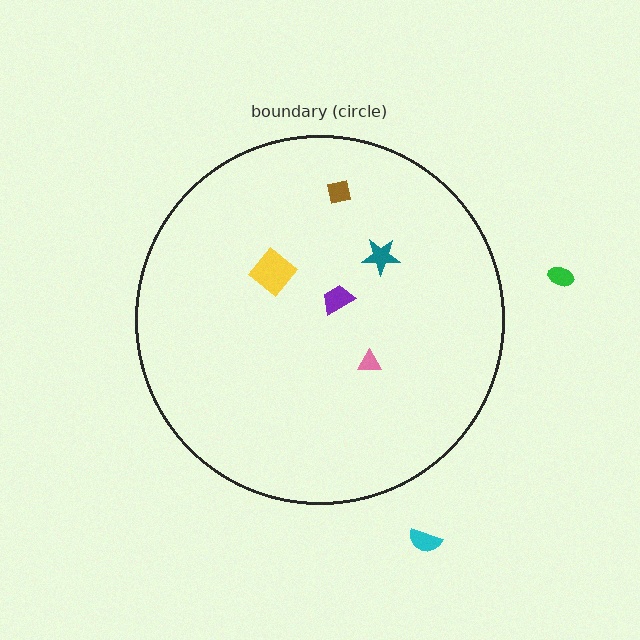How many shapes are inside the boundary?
5 inside, 2 outside.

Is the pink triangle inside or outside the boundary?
Inside.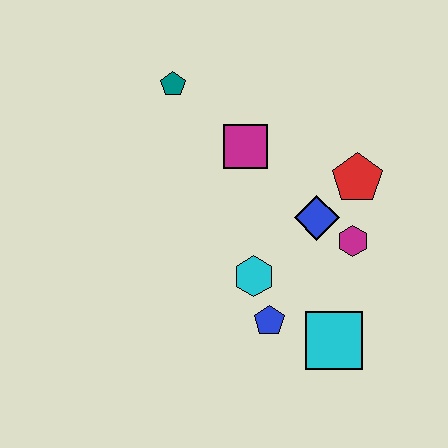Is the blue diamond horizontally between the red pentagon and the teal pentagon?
Yes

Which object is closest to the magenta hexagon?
The blue diamond is closest to the magenta hexagon.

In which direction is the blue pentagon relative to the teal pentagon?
The blue pentagon is below the teal pentagon.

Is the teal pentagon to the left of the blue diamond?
Yes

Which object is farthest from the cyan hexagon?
The teal pentagon is farthest from the cyan hexagon.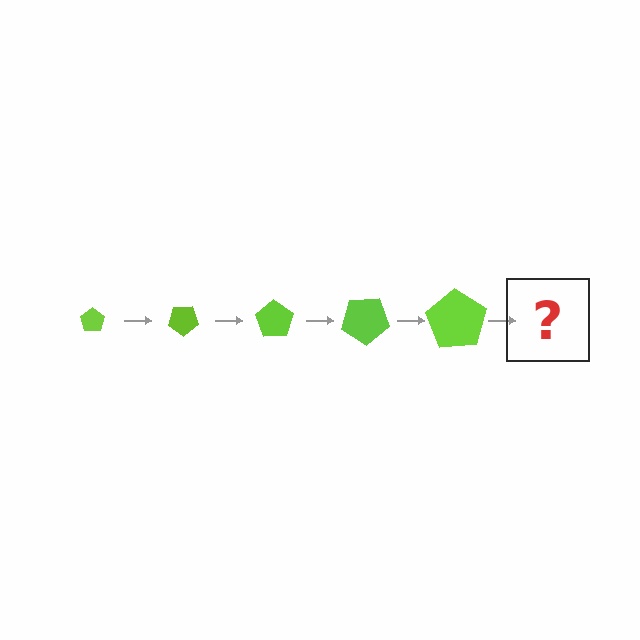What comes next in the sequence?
The next element should be a pentagon, larger than the previous one and rotated 175 degrees from the start.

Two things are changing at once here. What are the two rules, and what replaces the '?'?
The two rules are that the pentagon grows larger each step and it rotates 35 degrees each step. The '?' should be a pentagon, larger than the previous one and rotated 175 degrees from the start.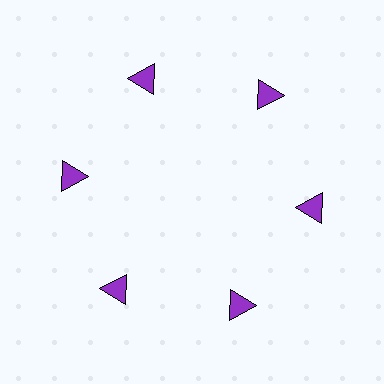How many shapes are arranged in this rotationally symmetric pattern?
There are 6 shapes, arranged in 6 groups of 1.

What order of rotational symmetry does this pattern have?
This pattern has 6-fold rotational symmetry.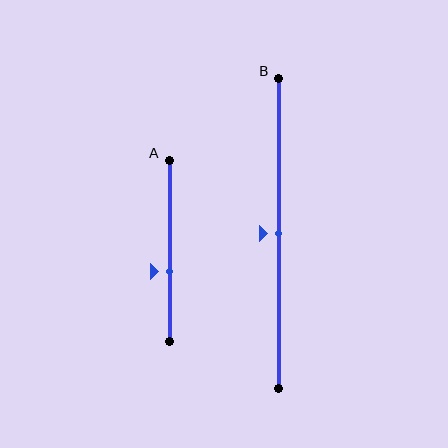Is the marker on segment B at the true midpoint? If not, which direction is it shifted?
Yes, the marker on segment B is at the true midpoint.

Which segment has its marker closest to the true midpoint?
Segment B has its marker closest to the true midpoint.